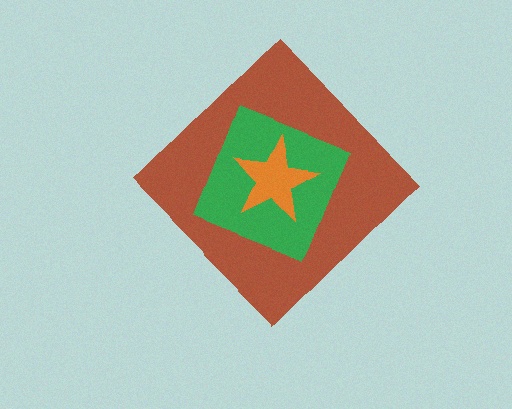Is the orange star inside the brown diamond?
Yes.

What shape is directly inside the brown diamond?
The green square.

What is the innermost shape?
The orange star.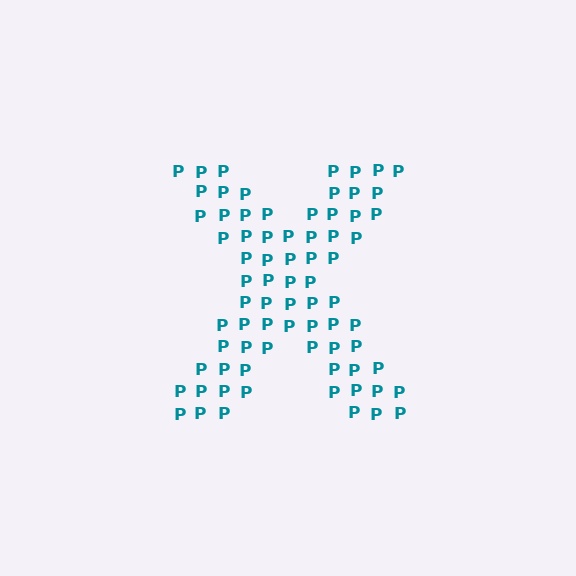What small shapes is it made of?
It is made of small letter P's.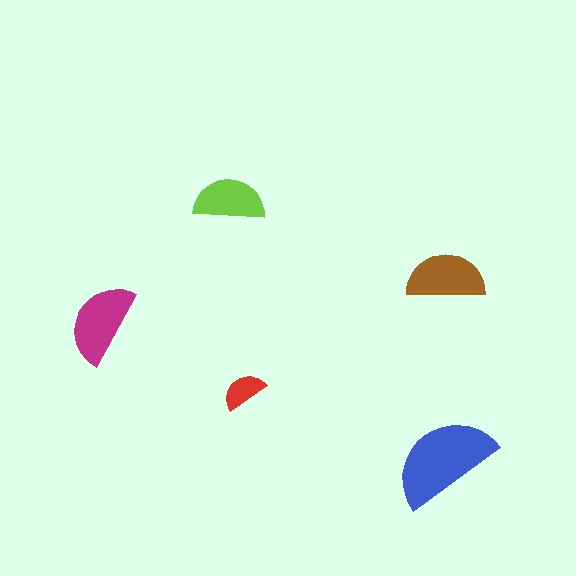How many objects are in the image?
There are 5 objects in the image.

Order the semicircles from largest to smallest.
the blue one, the magenta one, the brown one, the lime one, the red one.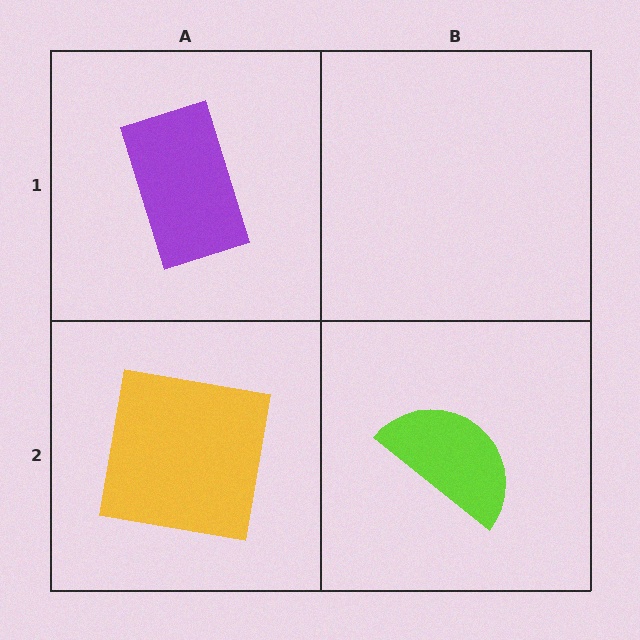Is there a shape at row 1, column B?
No, that cell is empty.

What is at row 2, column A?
A yellow square.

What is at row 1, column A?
A purple rectangle.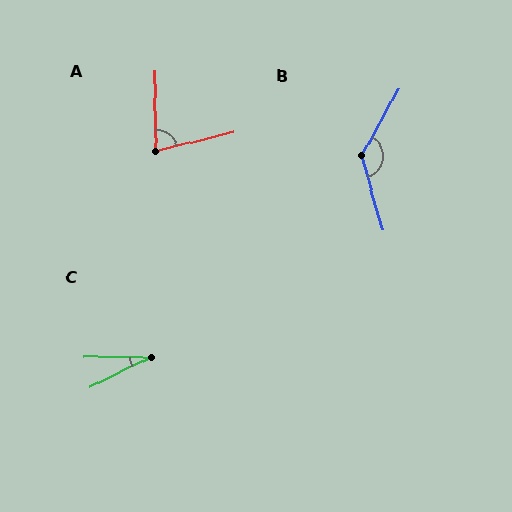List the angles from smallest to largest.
C (26°), A (77°), B (135°).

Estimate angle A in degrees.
Approximately 77 degrees.